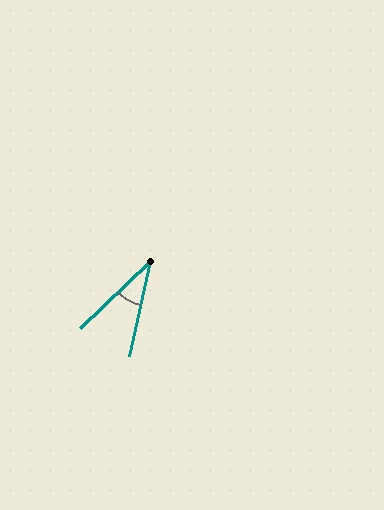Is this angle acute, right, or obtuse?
It is acute.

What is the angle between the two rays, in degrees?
Approximately 34 degrees.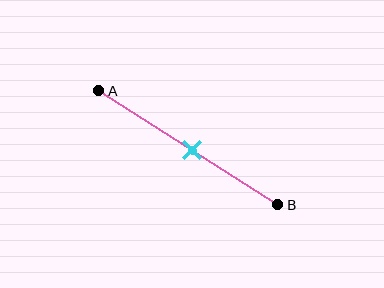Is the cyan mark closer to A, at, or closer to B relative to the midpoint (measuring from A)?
The cyan mark is approximately at the midpoint of segment AB.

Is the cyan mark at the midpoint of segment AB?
Yes, the mark is approximately at the midpoint.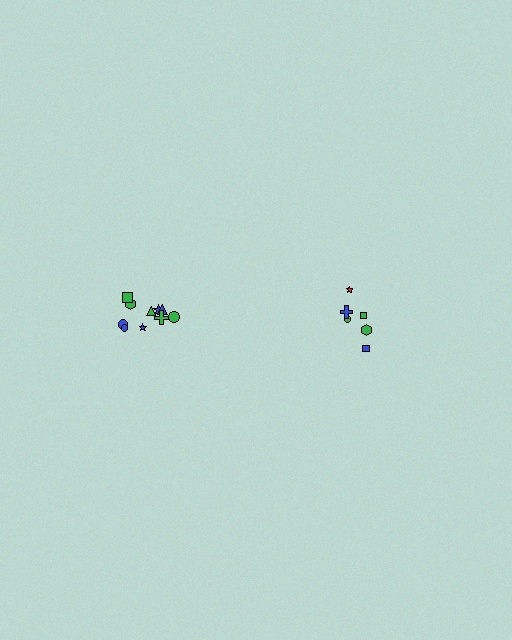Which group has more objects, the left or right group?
The left group.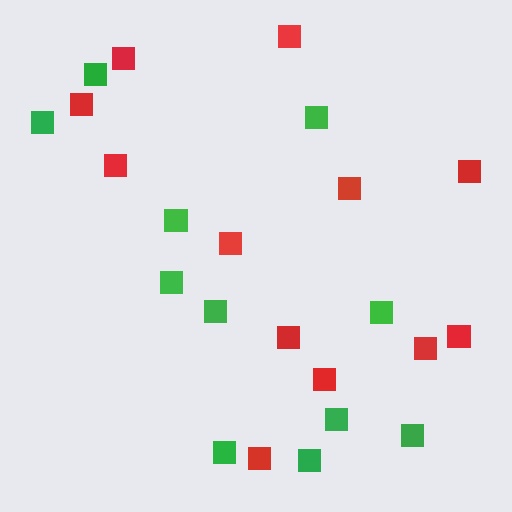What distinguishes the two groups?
There are 2 groups: one group of red squares (12) and one group of green squares (11).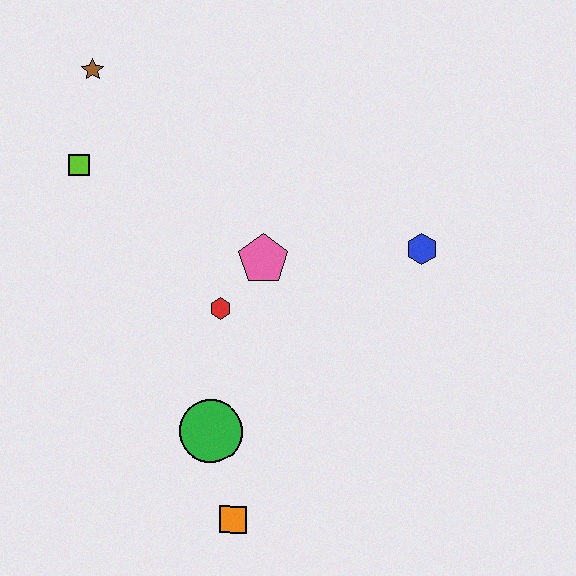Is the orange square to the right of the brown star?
Yes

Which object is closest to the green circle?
The orange square is closest to the green circle.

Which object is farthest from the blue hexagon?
The brown star is farthest from the blue hexagon.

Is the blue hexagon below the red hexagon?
No